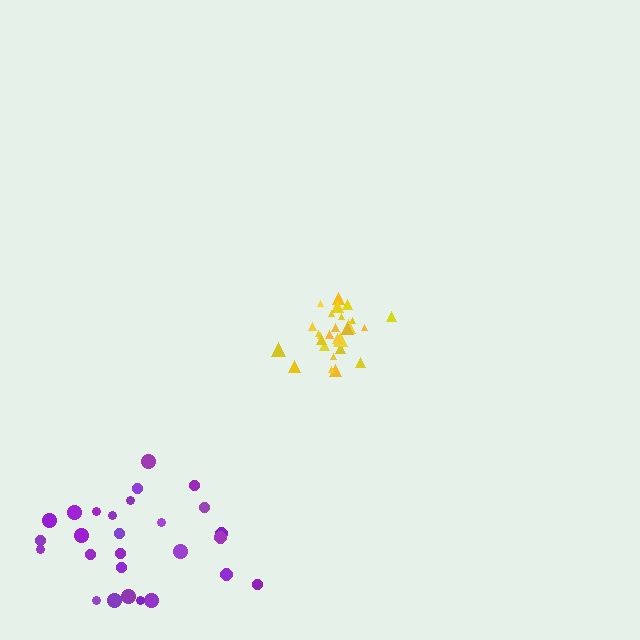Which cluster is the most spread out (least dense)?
Purple.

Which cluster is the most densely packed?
Yellow.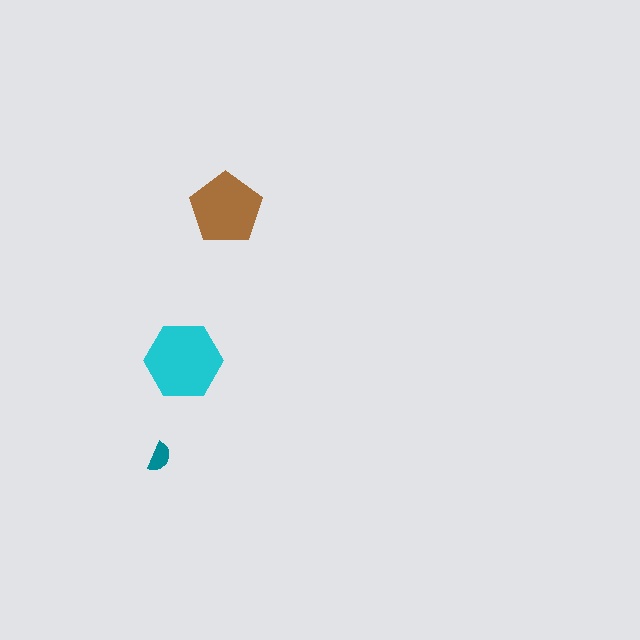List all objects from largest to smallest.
The cyan hexagon, the brown pentagon, the teal semicircle.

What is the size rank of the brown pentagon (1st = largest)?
2nd.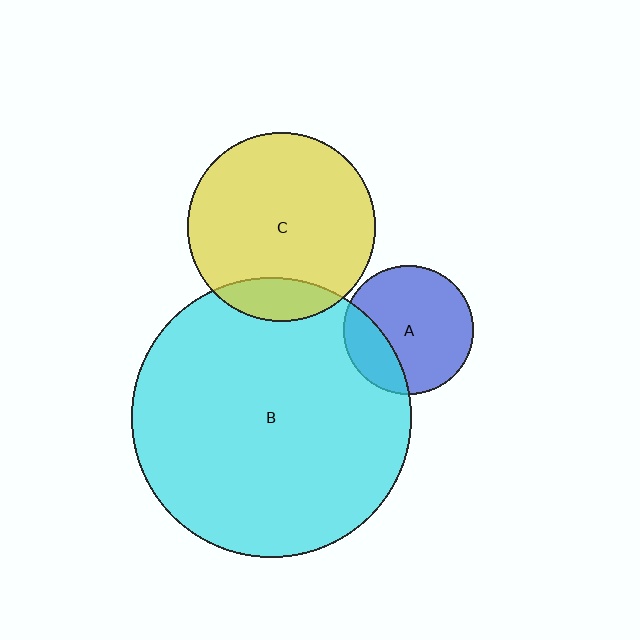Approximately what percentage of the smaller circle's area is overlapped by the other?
Approximately 25%.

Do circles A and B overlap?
Yes.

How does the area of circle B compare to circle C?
Approximately 2.2 times.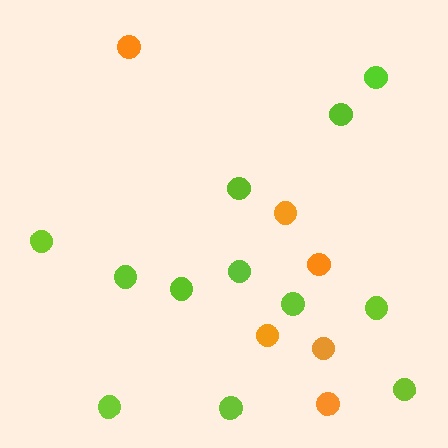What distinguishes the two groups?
There are 2 groups: one group of orange circles (6) and one group of lime circles (12).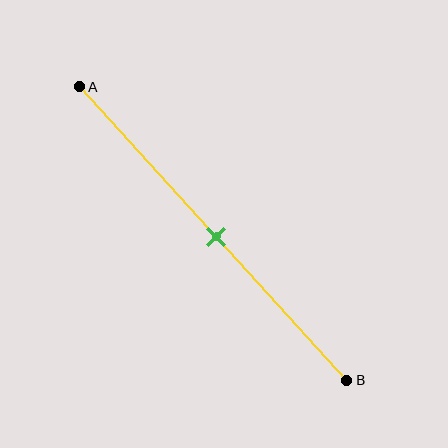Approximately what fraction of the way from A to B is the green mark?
The green mark is approximately 50% of the way from A to B.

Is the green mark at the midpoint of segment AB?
Yes, the mark is approximately at the midpoint.